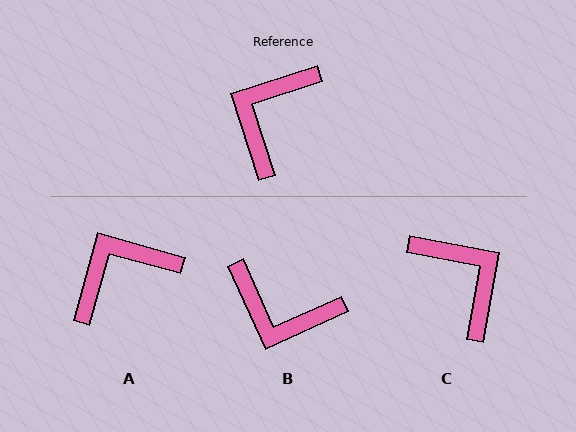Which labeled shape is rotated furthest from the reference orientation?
C, about 118 degrees away.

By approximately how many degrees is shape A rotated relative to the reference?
Approximately 33 degrees clockwise.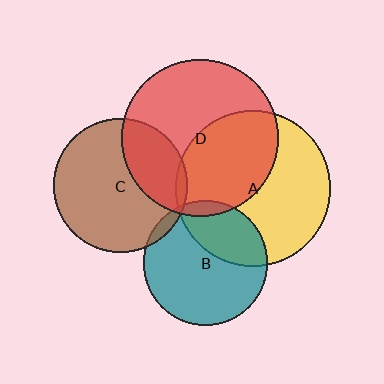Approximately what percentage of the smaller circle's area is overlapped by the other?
Approximately 5%.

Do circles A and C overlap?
Yes.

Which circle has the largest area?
Circle D (red).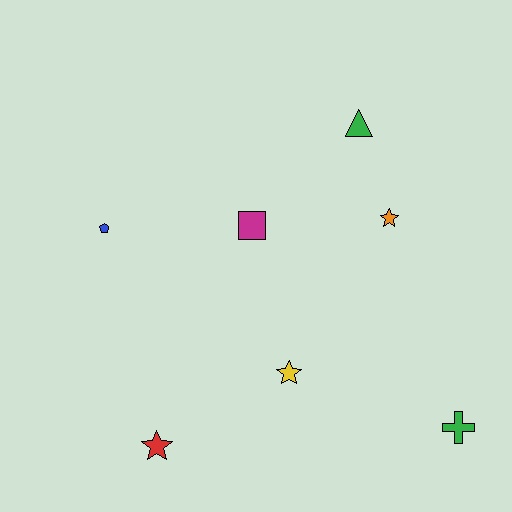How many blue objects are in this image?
There is 1 blue object.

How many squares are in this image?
There is 1 square.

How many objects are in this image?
There are 7 objects.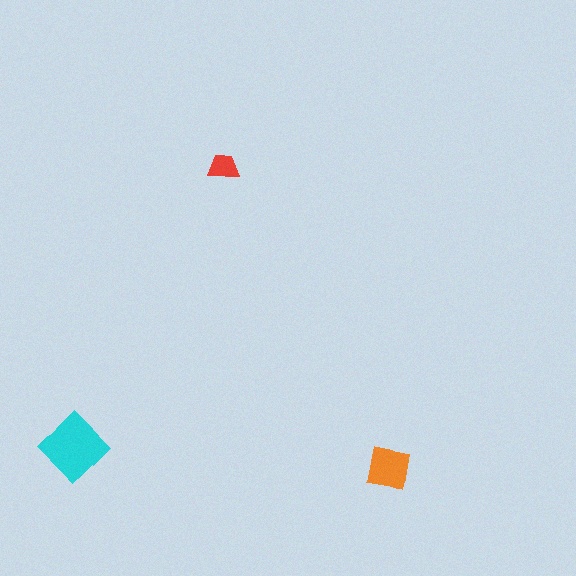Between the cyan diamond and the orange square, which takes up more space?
The cyan diamond.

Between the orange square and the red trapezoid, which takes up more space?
The orange square.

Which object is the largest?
The cyan diamond.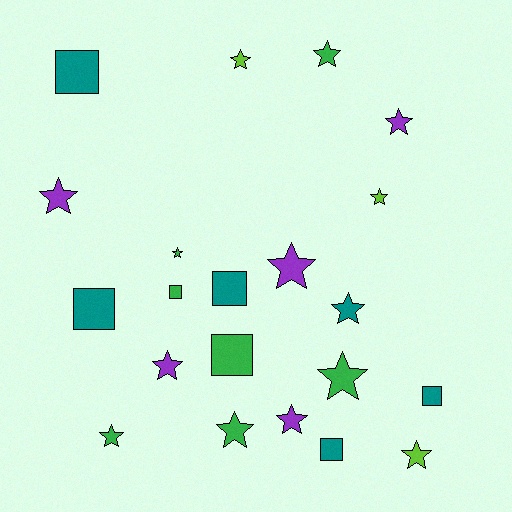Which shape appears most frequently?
Star, with 14 objects.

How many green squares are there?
There are 2 green squares.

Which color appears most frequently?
Green, with 7 objects.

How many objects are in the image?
There are 21 objects.